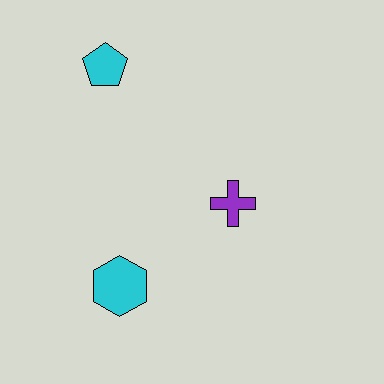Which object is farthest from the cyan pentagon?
The cyan hexagon is farthest from the cyan pentagon.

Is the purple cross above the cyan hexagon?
Yes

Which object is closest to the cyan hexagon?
The purple cross is closest to the cyan hexagon.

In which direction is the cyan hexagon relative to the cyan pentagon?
The cyan hexagon is below the cyan pentagon.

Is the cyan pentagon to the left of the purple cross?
Yes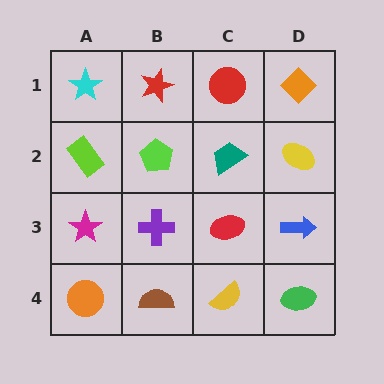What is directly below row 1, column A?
A lime rectangle.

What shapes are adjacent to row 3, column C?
A teal trapezoid (row 2, column C), a yellow semicircle (row 4, column C), a purple cross (row 3, column B), a blue arrow (row 3, column D).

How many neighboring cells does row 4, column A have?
2.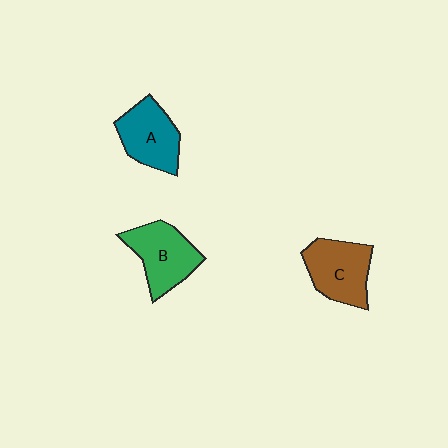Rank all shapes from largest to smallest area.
From largest to smallest: B (green), C (brown), A (teal).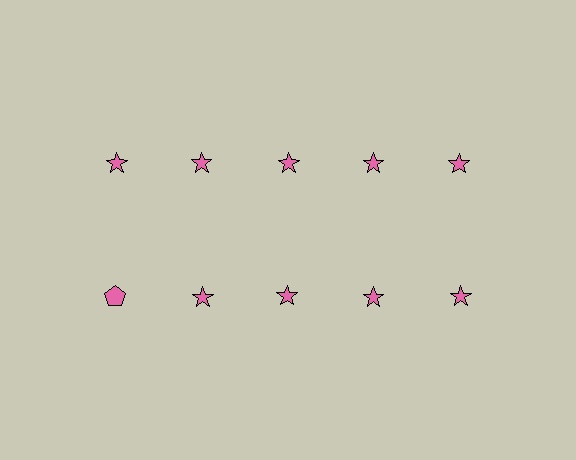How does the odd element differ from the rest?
It has a different shape: pentagon instead of star.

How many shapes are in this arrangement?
There are 10 shapes arranged in a grid pattern.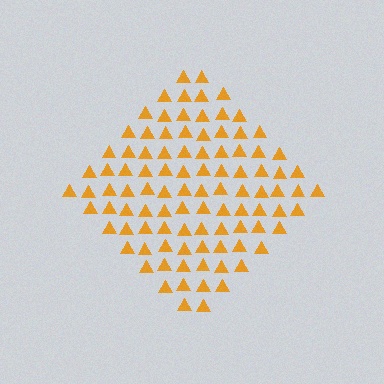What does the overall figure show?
The overall figure shows a diamond.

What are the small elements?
The small elements are triangles.